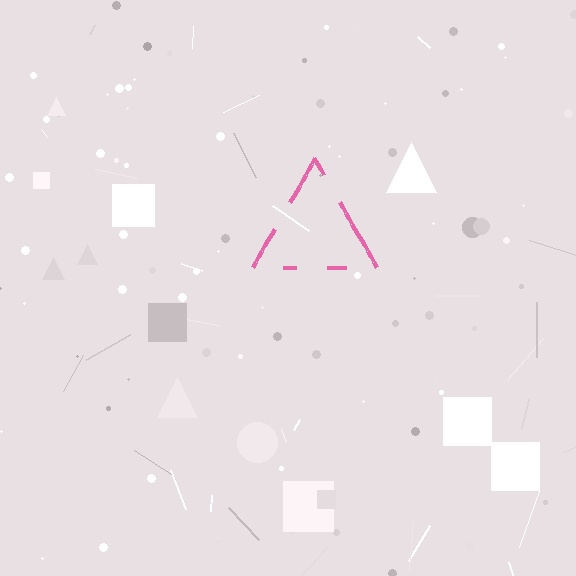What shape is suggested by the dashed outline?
The dashed outline suggests a triangle.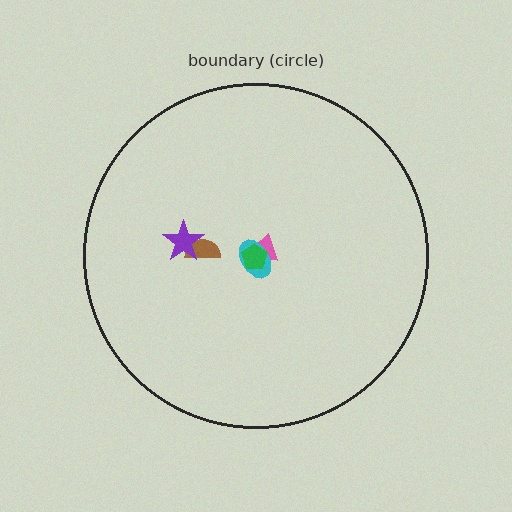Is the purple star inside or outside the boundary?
Inside.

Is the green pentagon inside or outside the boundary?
Inside.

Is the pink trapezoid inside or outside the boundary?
Inside.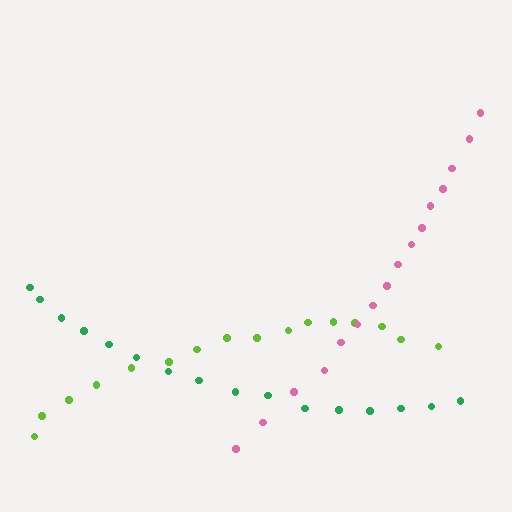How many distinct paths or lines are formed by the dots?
There are 3 distinct paths.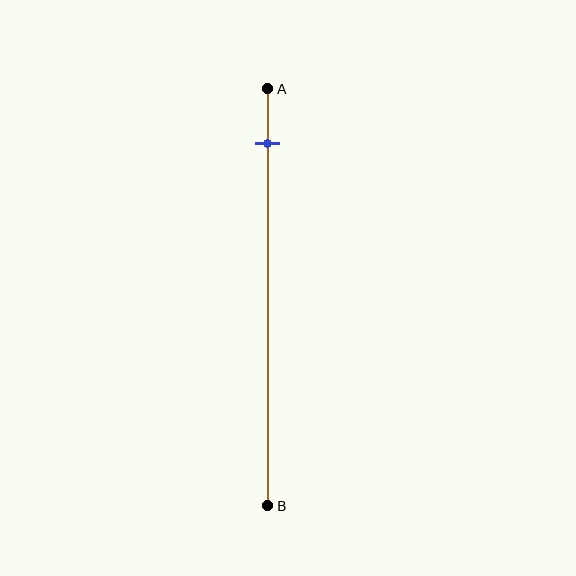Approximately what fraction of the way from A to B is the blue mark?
The blue mark is approximately 15% of the way from A to B.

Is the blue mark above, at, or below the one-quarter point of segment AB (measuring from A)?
The blue mark is above the one-quarter point of segment AB.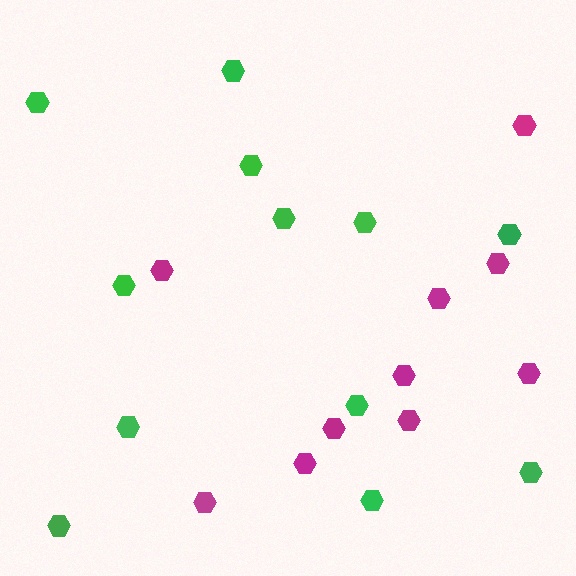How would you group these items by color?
There are 2 groups: one group of magenta hexagons (10) and one group of green hexagons (12).